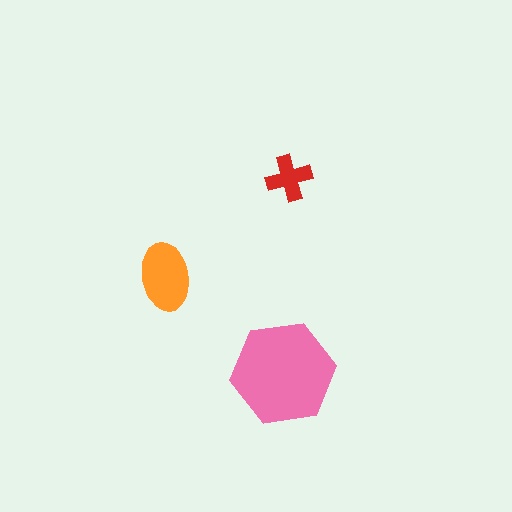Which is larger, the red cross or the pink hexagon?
The pink hexagon.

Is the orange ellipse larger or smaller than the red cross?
Larger.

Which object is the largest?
The pink hexagon.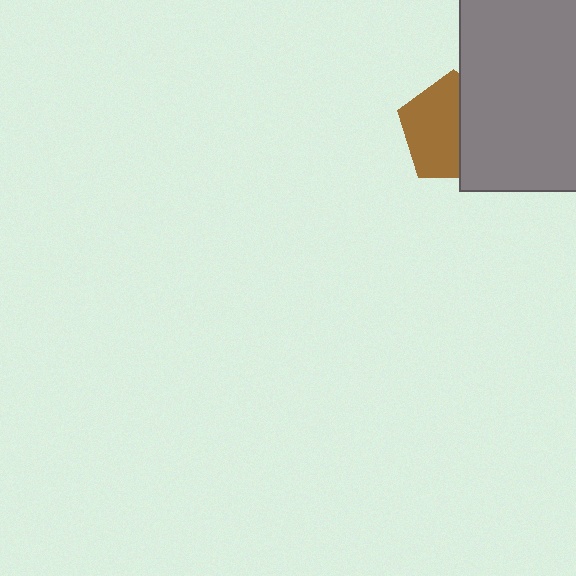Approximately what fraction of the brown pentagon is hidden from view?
Roughly 43% of the brown pentagon is hidden behind the gray rectangle.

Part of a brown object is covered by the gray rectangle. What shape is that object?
It is a pentagon.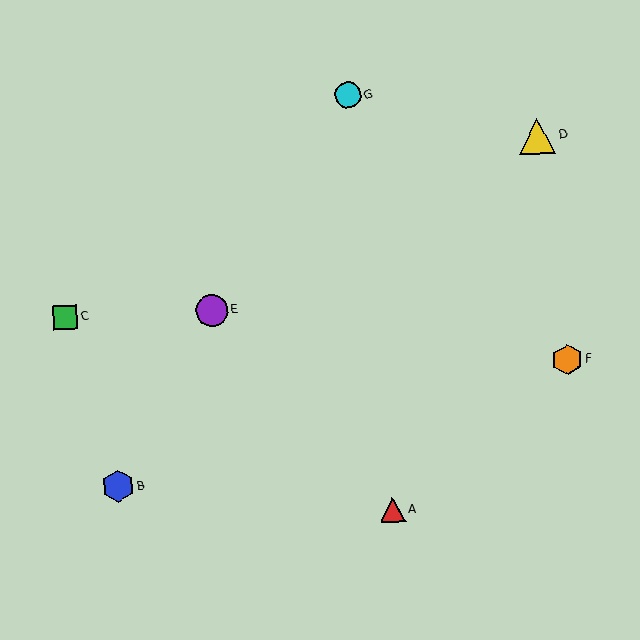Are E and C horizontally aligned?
Yes, both are at y≈310.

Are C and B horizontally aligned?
No, C is at y≈317 and B is at y≈486.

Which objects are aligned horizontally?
Objects C, E are aligned horizontally.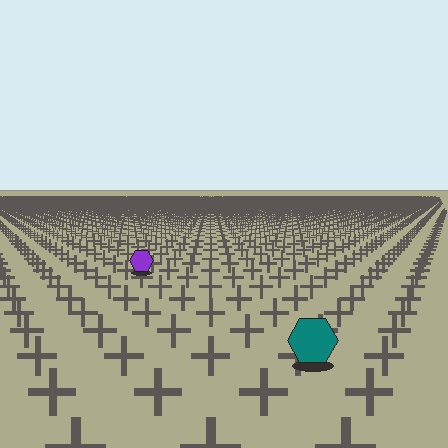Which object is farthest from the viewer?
The purple hexagon is farthest from the viewer. It appears smaller and the ground texture around it is denser.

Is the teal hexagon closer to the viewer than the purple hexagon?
Yes. The teal hexagon is closer — you can tell from the texture gradient: the ground texture is coarser near it.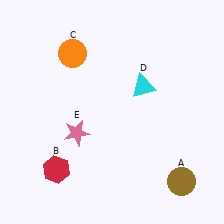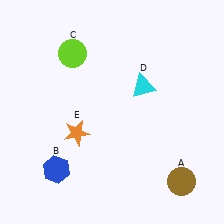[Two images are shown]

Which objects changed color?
B changed from red to blue. C changed from orange to lime. E changed from pink to orange.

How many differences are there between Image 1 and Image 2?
There are 3 differences between the two images.